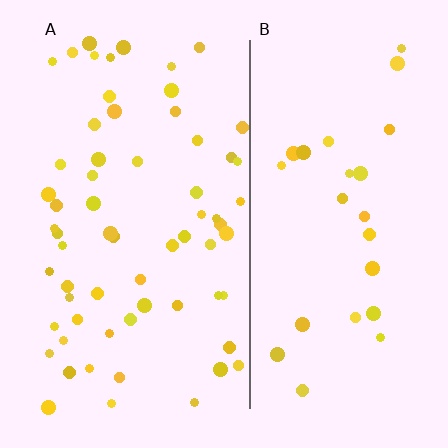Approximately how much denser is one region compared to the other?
Approximately 2.5× — region A over region B.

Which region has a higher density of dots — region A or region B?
A (the left).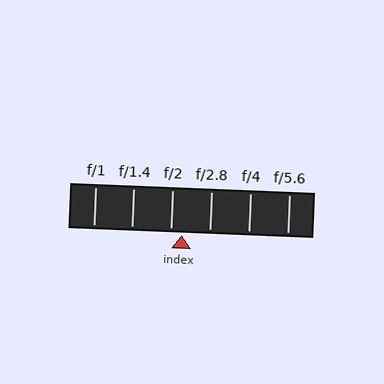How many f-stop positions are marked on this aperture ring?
There are 6 f-stop positions marked.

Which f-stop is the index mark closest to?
The index mark is closest to f/2.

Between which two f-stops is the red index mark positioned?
The index mark is between f/2 and f/2.8.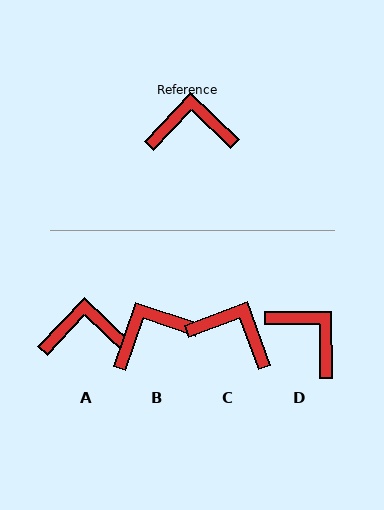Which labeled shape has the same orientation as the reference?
A.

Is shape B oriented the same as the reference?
No, it is off by about 25 degrees.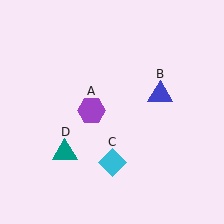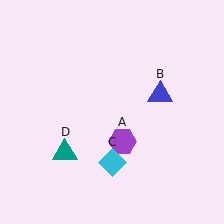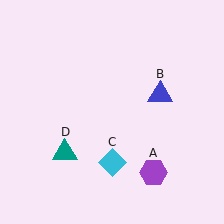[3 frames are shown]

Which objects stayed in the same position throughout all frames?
Blue triangle (object B) and cyan diamond (object C) and teal triangle (object D) remained stationary.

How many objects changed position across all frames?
1 object changed position: purple hexagon (object A).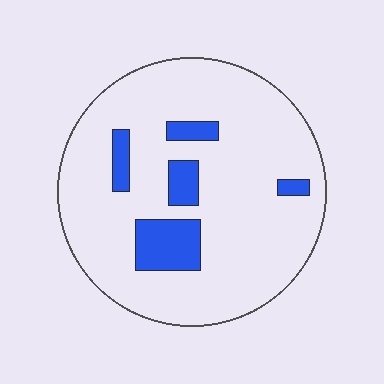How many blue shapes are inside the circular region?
5.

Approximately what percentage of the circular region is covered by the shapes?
Approximately 15%.